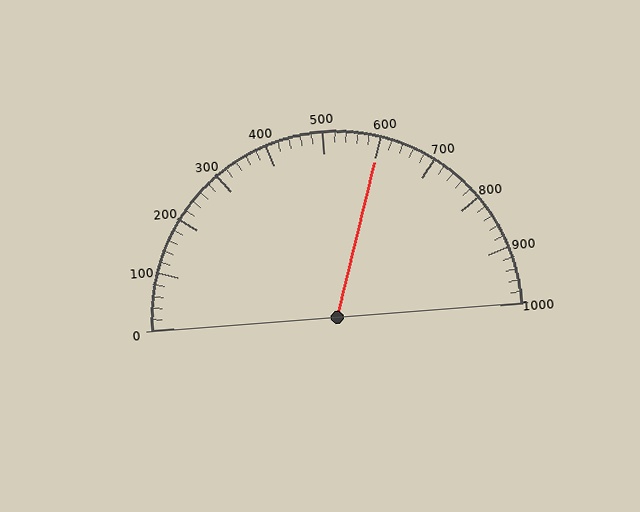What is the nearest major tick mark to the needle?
The nearest major tick mark is 600.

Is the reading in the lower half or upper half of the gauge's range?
The reading is in the upper half of the range (0 to 1000).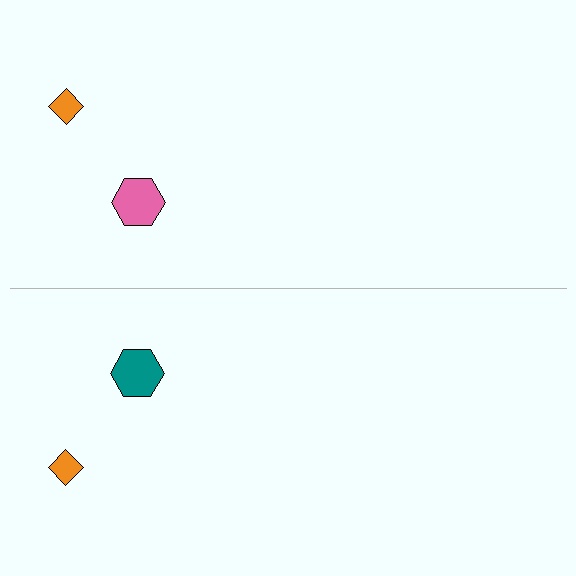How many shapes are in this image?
There are 4 shapes in this image.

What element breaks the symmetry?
The teal hexagon on the bottom side breaks the symmetry — its mirror counterpart is pink.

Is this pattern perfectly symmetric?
No, the pattern is not perfectly symmetric. The teal hexagon on the bottom side breaks the symmetry — its mirror counterpart is pink.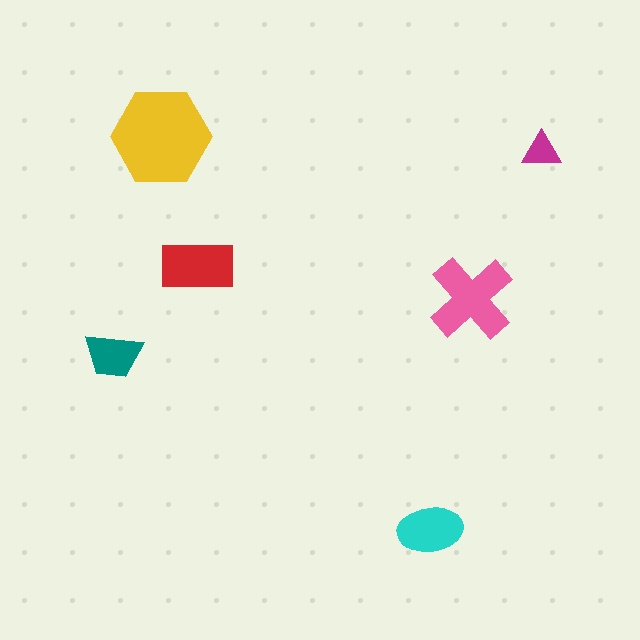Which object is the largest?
The yellow hexagon.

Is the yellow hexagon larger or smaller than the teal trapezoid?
Larger.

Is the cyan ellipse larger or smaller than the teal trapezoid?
Larger.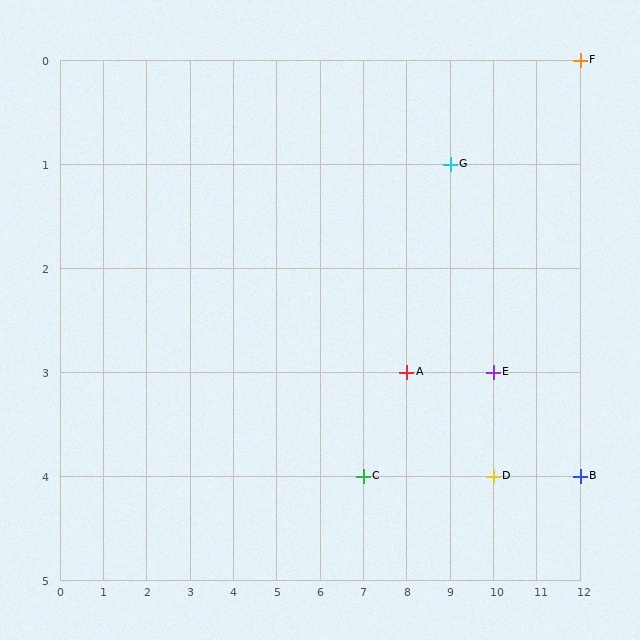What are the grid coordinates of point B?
Point B is at grid coordinates (12, 4).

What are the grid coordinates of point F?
Point F is at grid coordinates (12, 0).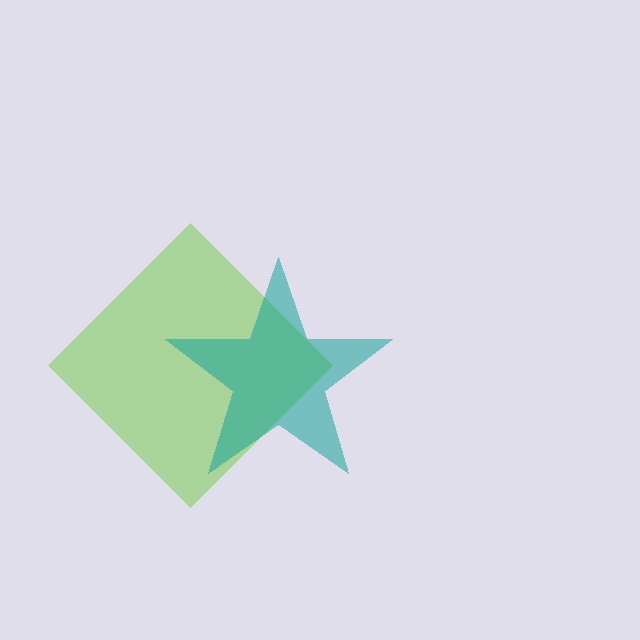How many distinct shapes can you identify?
There are 2 distinct shapes: a lime diamond, a teal star.